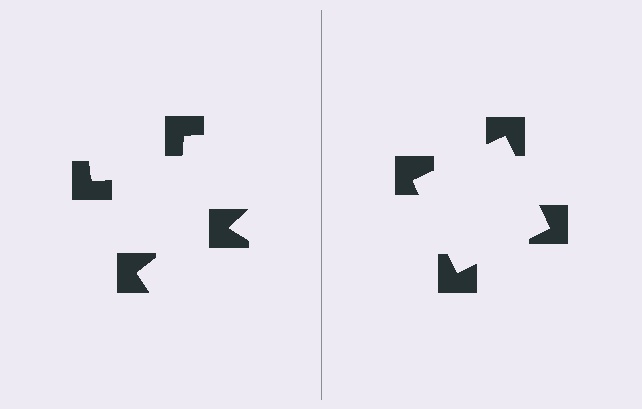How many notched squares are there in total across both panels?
8 — 4 on each side.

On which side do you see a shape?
An illusory square appears on the right side. On the left side the wedge cuts are rotated, so no coherent shape forms.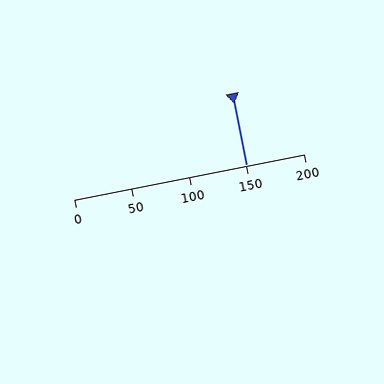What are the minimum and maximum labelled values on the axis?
The axis runs from 0 to 200.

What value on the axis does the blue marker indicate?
The marker indicates approximately 150.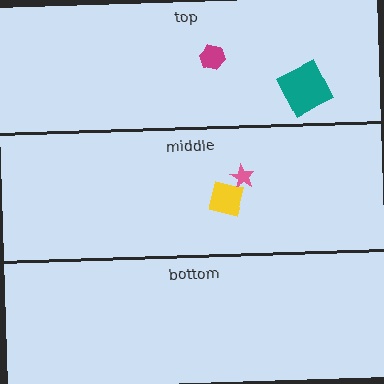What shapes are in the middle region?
The pink star, the yellow square.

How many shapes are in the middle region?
2.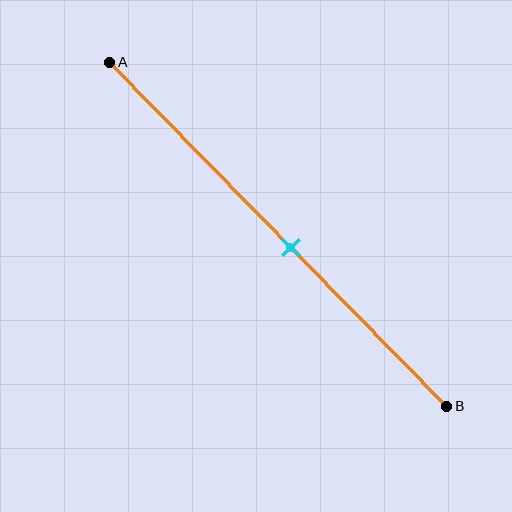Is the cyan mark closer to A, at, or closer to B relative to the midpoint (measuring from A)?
The cyan mark is closer to point B than the midpoint of segment AB.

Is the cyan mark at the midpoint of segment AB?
No, the mark is at about 55% from A, not at the 50% midpoint.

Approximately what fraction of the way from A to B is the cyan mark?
The cyan mark is approximately 55% of the way from A to B.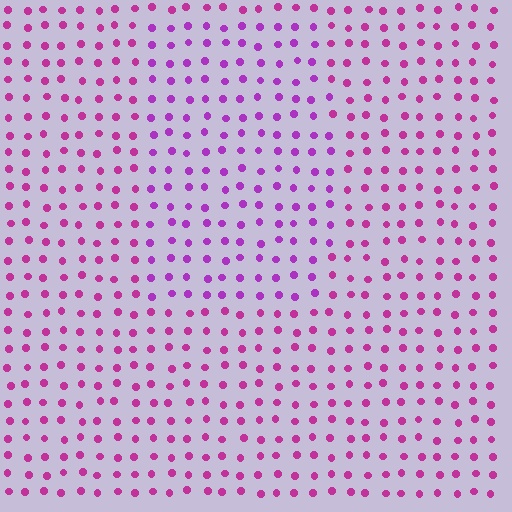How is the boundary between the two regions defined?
The boundary is defined purely by a slight shift in hue (about 25 degrees). Spacing, size, and orientation are identical on both sides.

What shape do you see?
I see a rectangle.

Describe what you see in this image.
The image is filled with small magenta elements in a uniform arrangement. A rectangle-shaped region is visible where the elements are tinted to a slightly different hue, forming a subtle color boundary.